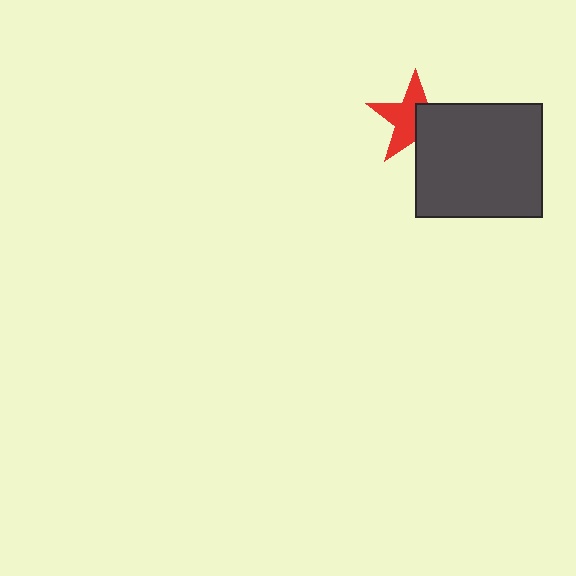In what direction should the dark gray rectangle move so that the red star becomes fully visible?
The dark gray rectangle should move toward the lower-right. That is the shortest direction to clear the overlap and leave the red star fully visible.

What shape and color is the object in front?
The object in front is a dark gray rectangle.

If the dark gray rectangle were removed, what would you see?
You would see the complete red star.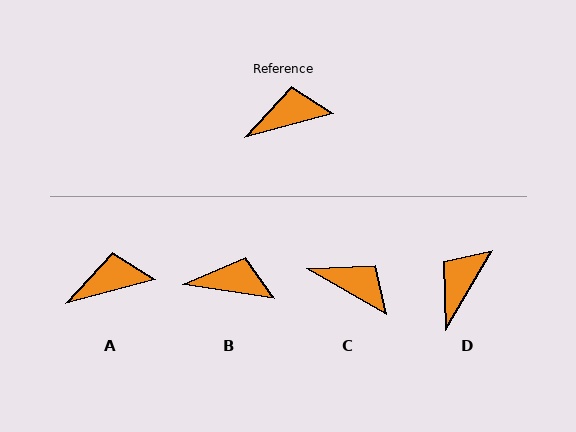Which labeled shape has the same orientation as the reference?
A.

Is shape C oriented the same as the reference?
No, it is off by about 45 degrees.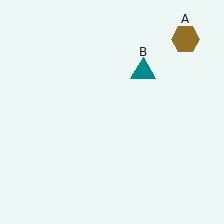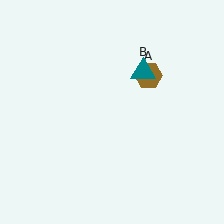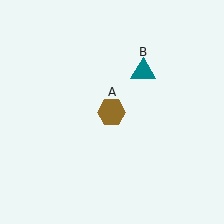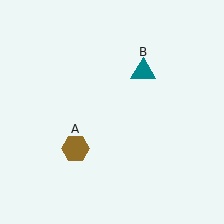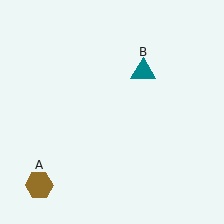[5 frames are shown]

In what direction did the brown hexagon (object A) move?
The brown hexagon (object A) moved down and to the left.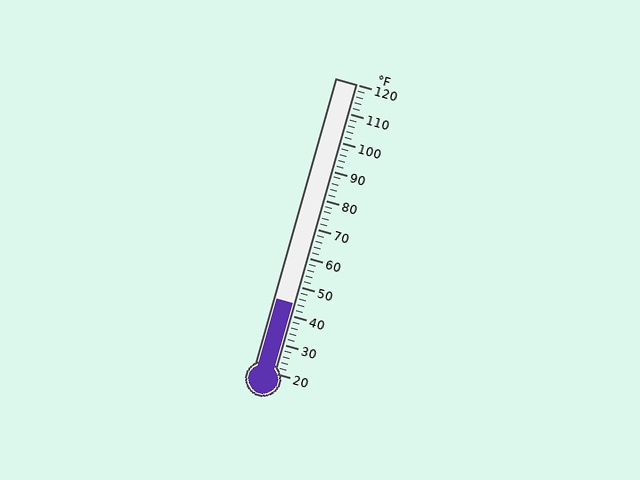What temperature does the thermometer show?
The thermometer shows approximately 44°F.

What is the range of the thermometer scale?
The thermometer scale ranges from 20°F to 120°F.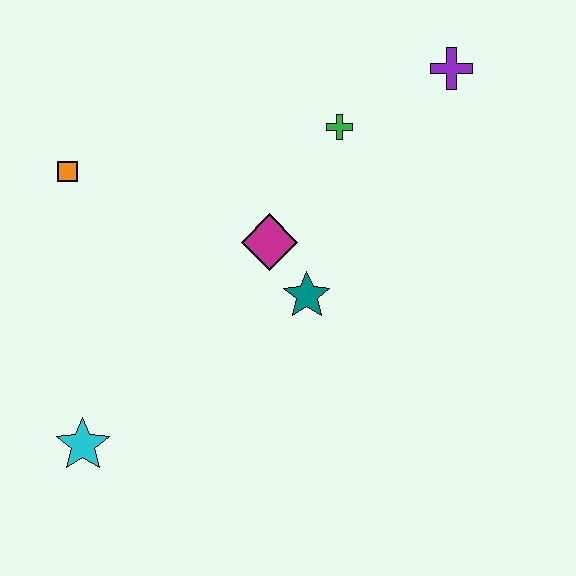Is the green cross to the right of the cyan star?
Yes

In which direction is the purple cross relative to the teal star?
The purple cross is above the teal star.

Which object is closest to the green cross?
The purple cross is closest to the green cross.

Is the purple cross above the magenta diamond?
Yes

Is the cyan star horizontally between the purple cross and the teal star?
No